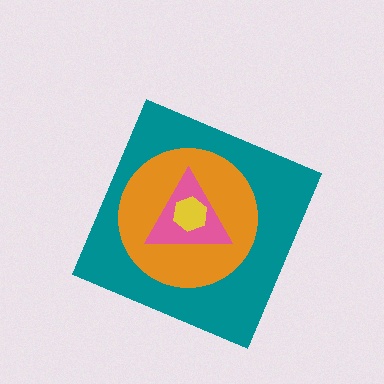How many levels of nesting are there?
4.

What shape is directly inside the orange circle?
The pink triangle.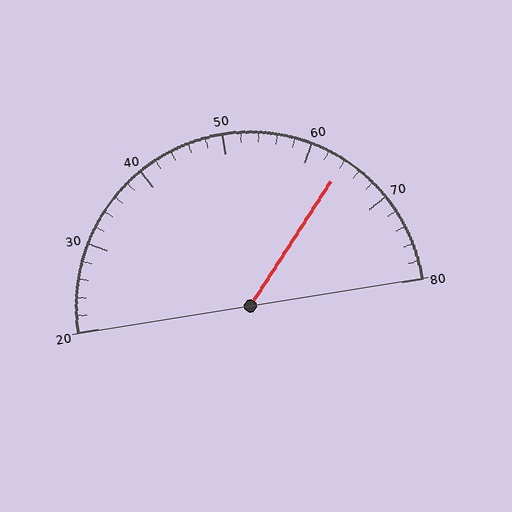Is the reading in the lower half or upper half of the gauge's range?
The reading is in the upper half of the range (20 to 80).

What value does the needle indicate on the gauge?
The needle indicates approximately 64.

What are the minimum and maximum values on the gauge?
The gauge ranges from 20 to 80.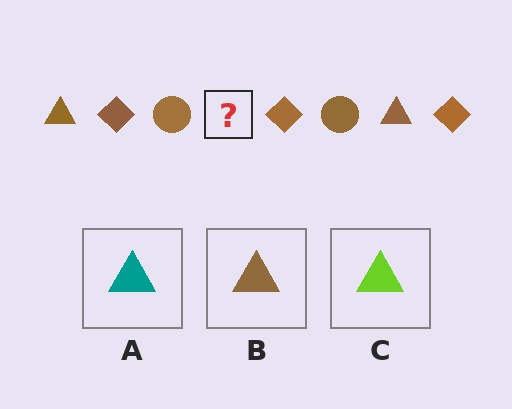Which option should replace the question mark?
Option B.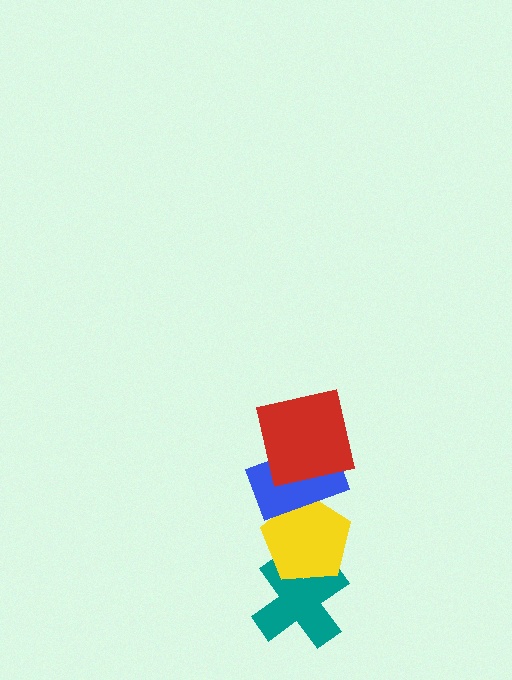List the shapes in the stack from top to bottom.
From top to bottom: the red square, the blue rectangle, the yellow pentagon, the teal cross.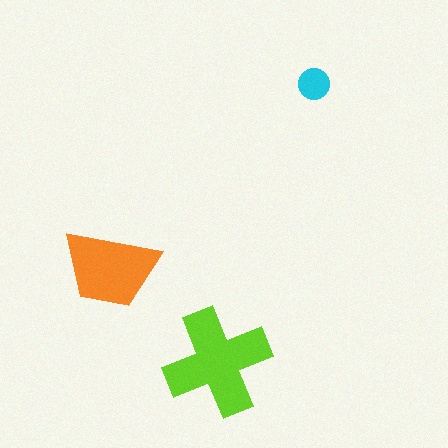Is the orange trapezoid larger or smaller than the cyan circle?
Larger.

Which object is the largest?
The lime cross.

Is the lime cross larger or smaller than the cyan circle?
Larger.